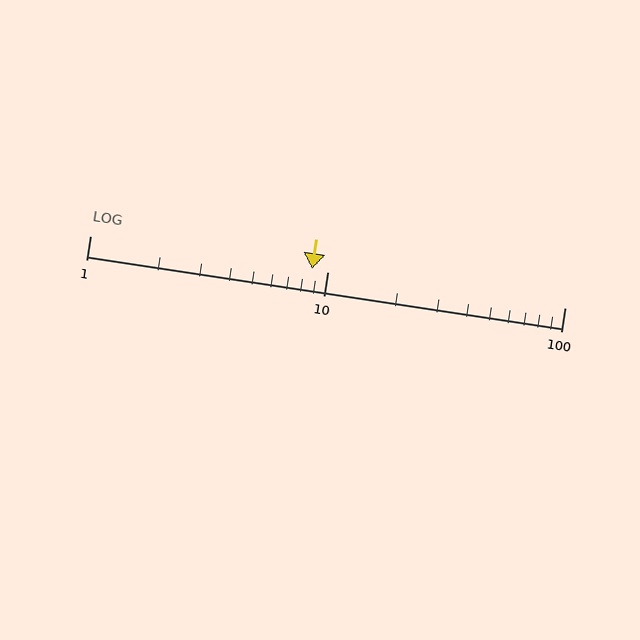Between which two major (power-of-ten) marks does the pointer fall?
The pointer is between 1 and 10.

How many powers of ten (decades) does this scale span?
The scale spans 2 decades, from 1 to 100.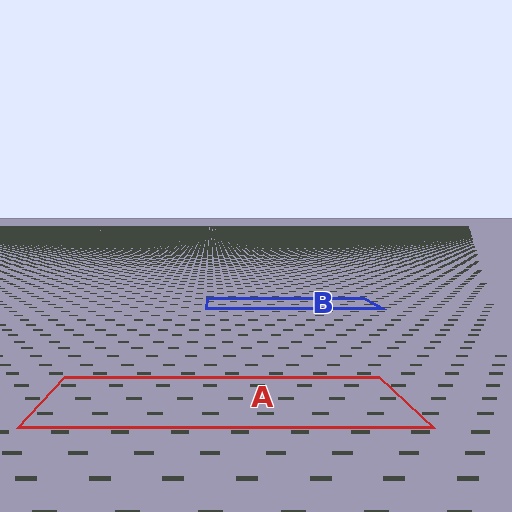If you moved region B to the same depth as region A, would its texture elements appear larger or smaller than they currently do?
They would appear larger. At a closer depth, the same texture elements are projected at a bigger on-screen size.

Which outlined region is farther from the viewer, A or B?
Region B is farther from the viewer — the texture elements inside it appear smaller and more densely packed.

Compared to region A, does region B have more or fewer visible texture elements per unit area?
Region B has more texture elements per unit area — they are packed more densely because it is farther away.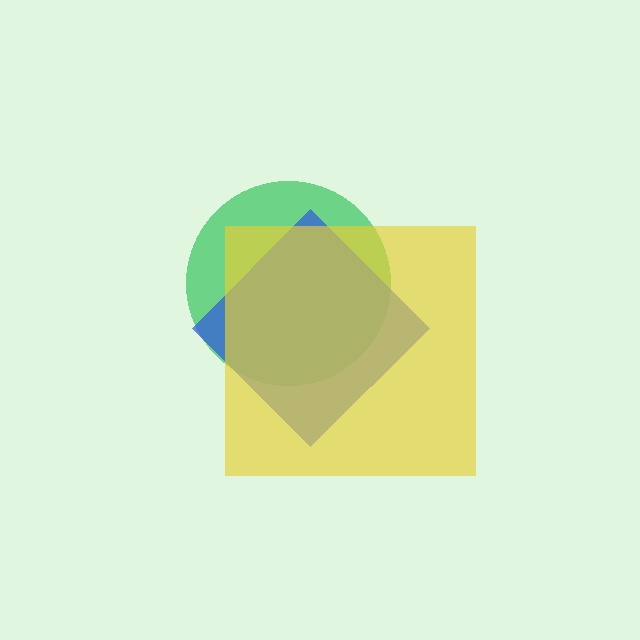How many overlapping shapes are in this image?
There are 3 overlapping shapes in the image.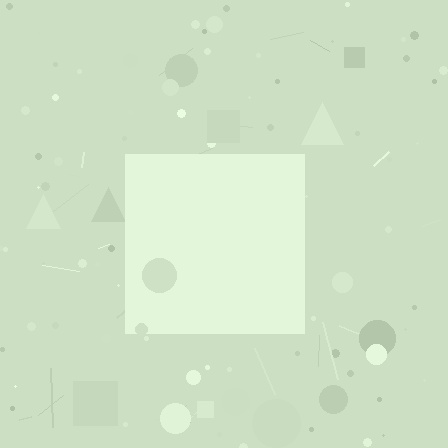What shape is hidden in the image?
A square is hidden in the image.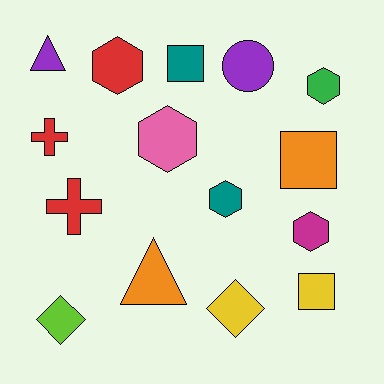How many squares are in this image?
There are 3 squares.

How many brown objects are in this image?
There are no brown objects.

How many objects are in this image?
There are 15 objects.